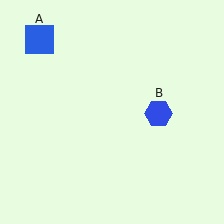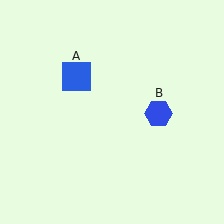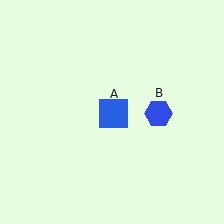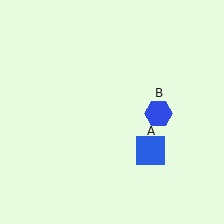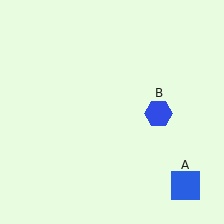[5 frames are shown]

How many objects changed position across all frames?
1 object changed position: blue square (object A).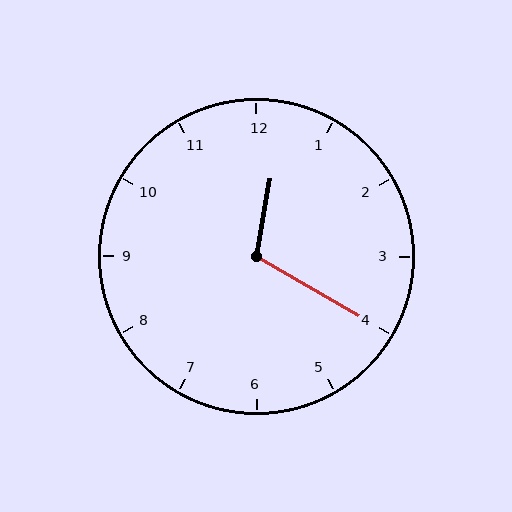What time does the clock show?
12:20.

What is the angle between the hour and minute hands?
Approximately 110 degrees.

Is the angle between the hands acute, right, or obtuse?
It is obtuse.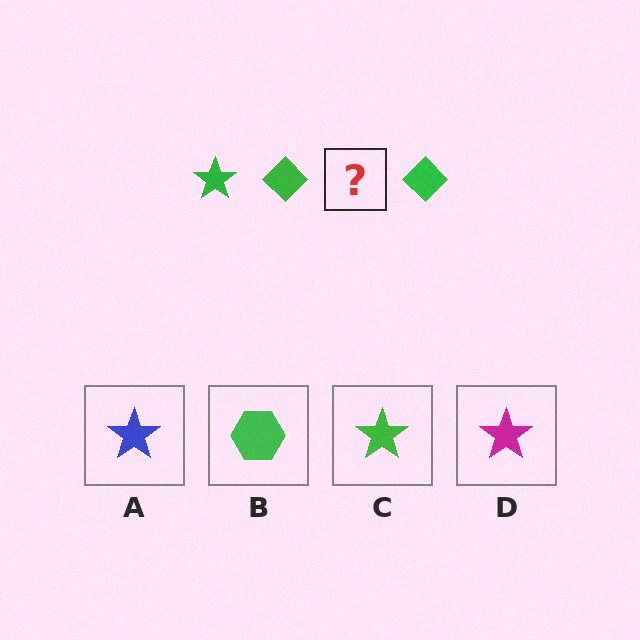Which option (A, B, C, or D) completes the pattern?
C.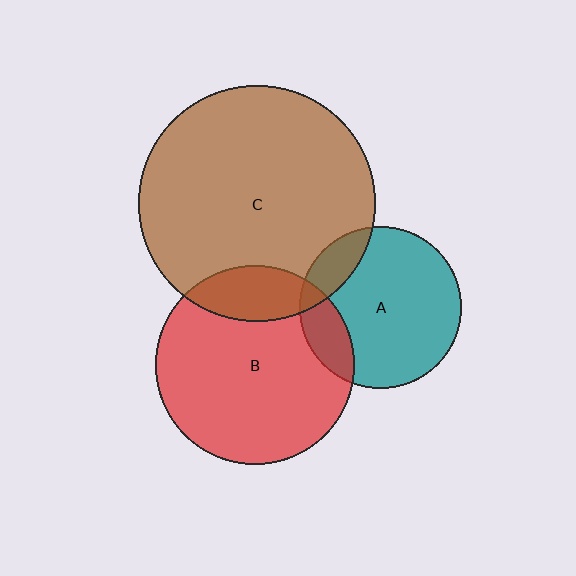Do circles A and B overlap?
Yes.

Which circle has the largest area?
Circle C (brown).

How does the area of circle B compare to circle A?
Approximately 1.5 times.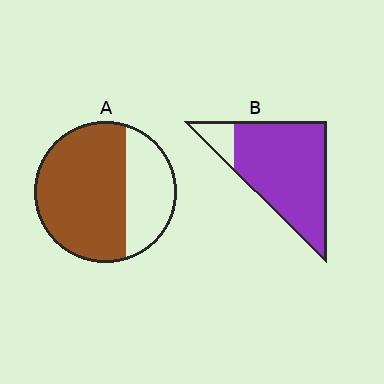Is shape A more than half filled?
Yes.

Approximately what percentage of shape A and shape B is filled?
A is approximately 70% and B is approximately 90%.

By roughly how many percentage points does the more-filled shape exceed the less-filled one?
By roughly 20 percentage points (B over A).